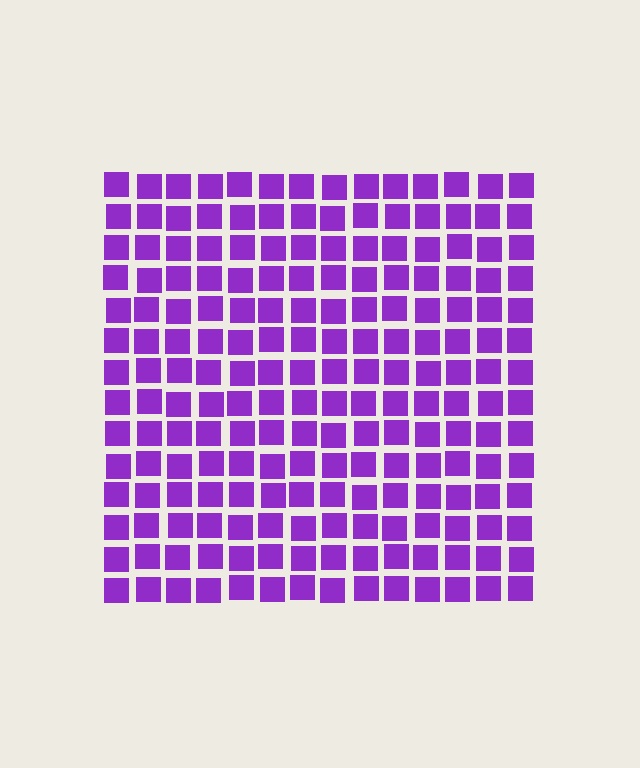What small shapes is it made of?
It is made of small squares.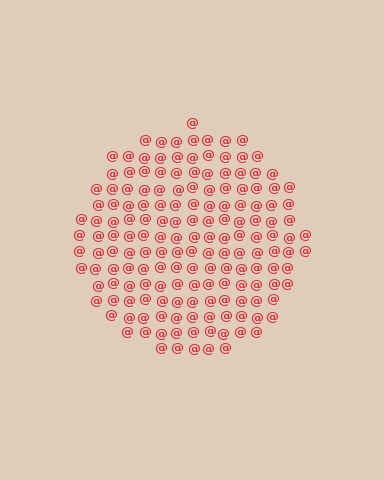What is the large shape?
The large shape is a circle.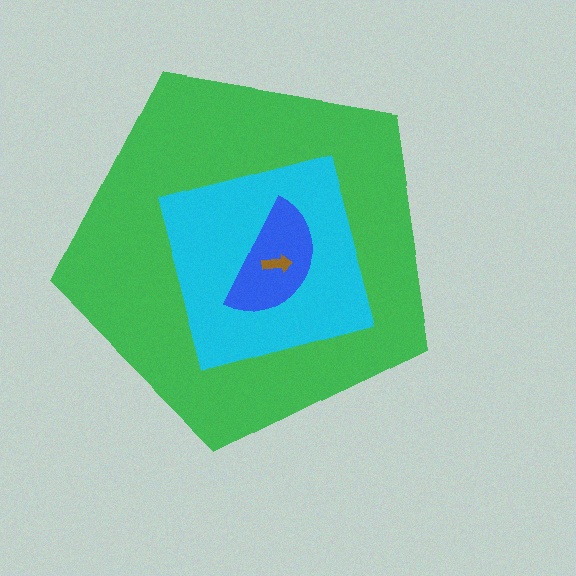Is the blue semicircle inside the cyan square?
Yes.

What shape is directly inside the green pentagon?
The cyan square.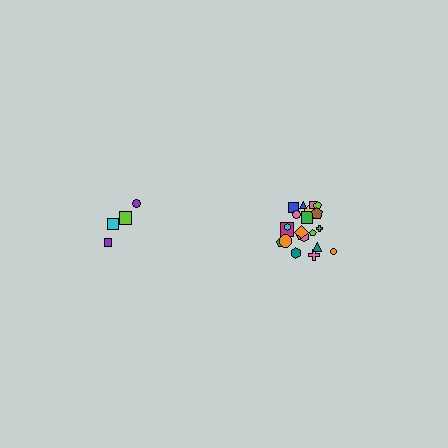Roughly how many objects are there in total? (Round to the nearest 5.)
Roughly 25 objects in total.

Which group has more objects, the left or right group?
The right group.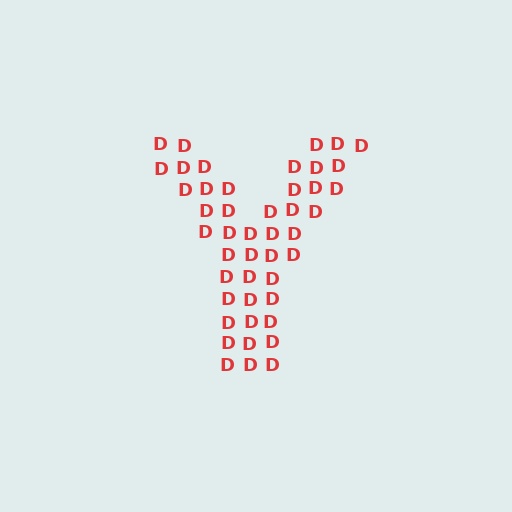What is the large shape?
The large shape is the letter Y.